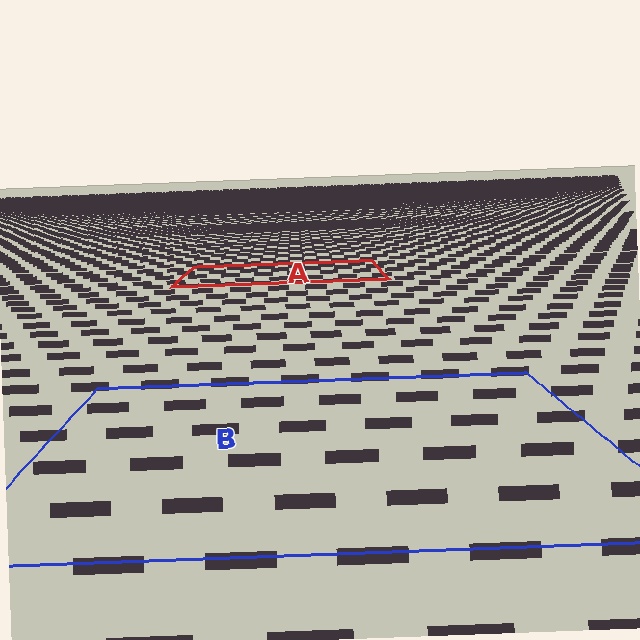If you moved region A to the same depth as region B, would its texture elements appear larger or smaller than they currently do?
They would appear larger. At a closer depth, the same texture elements are projected at a bigger on-screen size.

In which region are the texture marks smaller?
The texture marks are smaller in region A, because it is farther away.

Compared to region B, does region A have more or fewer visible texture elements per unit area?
Region A has more texture elements per unit area — they are packed more densely because it is farther away.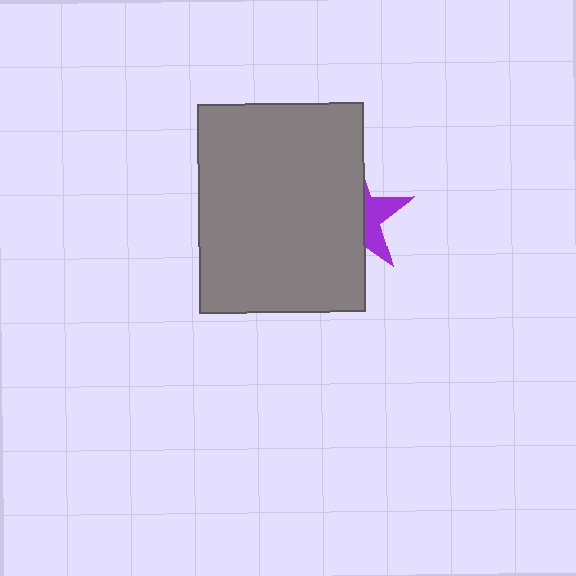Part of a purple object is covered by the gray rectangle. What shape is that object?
It is a star.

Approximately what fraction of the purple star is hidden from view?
Roughly 64% of the purple star is hidden behind the gray rectangle.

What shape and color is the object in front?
The object in front is a gray rectangle.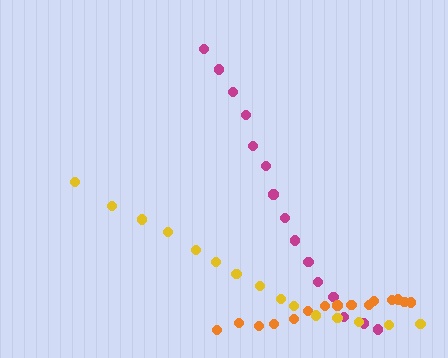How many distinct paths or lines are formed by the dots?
There are 3 distinct paths.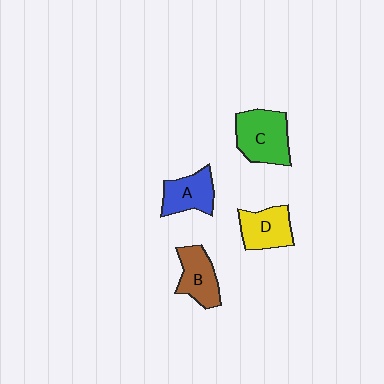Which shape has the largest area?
Shape C (green).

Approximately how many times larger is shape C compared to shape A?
Approximately 1.4 times.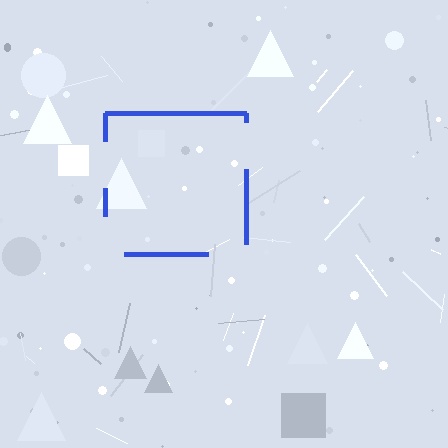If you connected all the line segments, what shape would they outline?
They would outline a square.